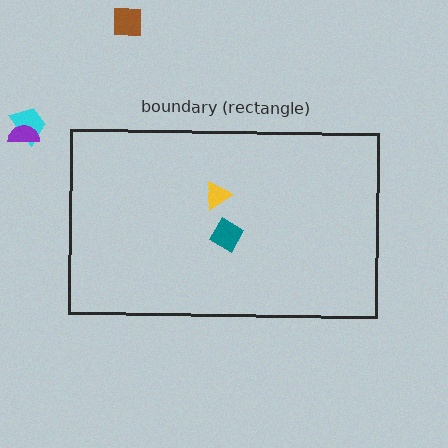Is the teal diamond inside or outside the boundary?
Inside.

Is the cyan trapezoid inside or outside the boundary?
Outside.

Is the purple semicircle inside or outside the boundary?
Outside.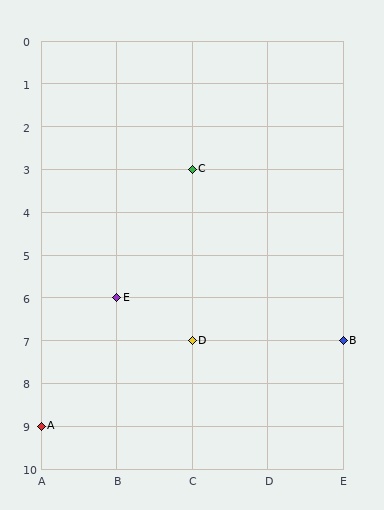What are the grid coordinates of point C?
Point C is at grid coordinates (C, 3).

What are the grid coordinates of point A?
Point A is at grid coordinates (A, 9).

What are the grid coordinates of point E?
Point E is at grid coordinates (B, 6).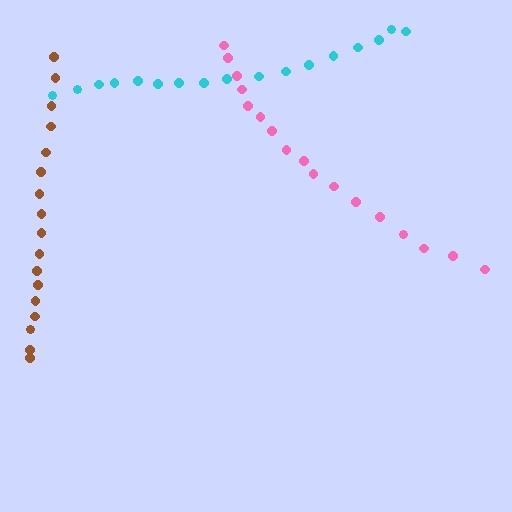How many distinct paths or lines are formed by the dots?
There are 3 distinct paths.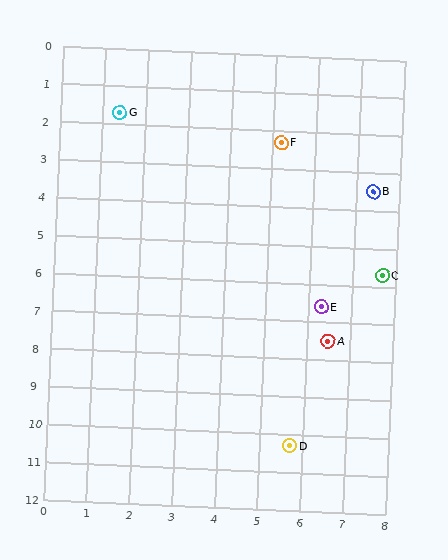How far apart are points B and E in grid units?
Points B and E are about 3.3 grid units apart.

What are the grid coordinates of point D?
Point D is at approximately (5.7, 10.3).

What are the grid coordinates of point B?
Point B is at approximately (7.4, 3.5).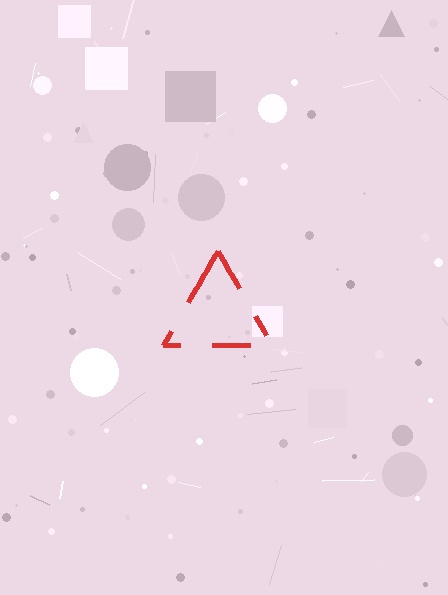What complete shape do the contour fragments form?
The contour fragments form a triangle.